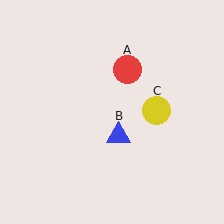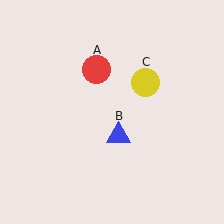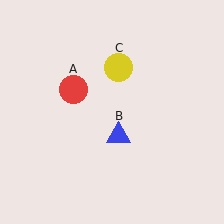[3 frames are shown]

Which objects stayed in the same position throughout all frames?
Blue triangle (object B) remained stationary.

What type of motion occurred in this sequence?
The red circle (object A), yellow circle (object C) rotated counterclockwise around the center of the scene.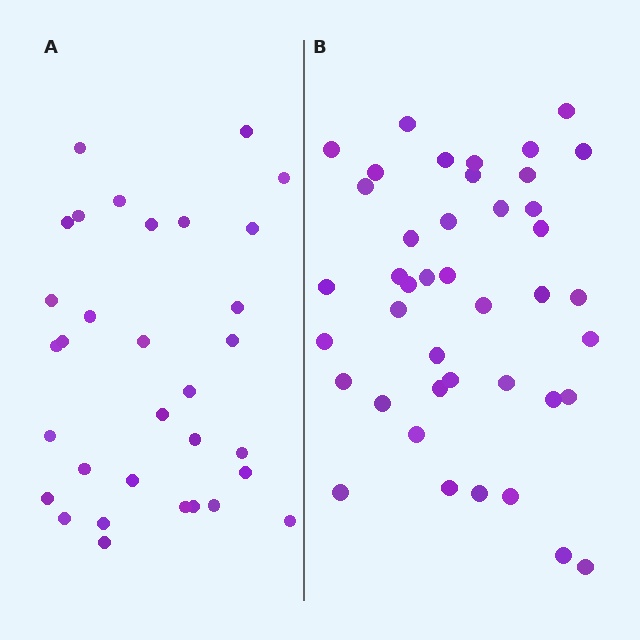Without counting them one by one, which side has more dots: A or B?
Region B (the right region) has more dots.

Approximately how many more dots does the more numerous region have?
Region B has roughly 10 or so more dots than region A.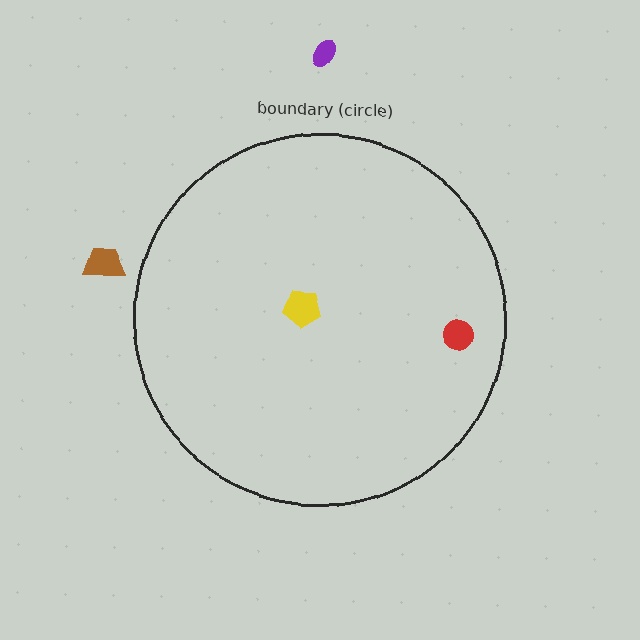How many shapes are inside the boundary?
2 inside, 2 outside.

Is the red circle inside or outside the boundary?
Inside.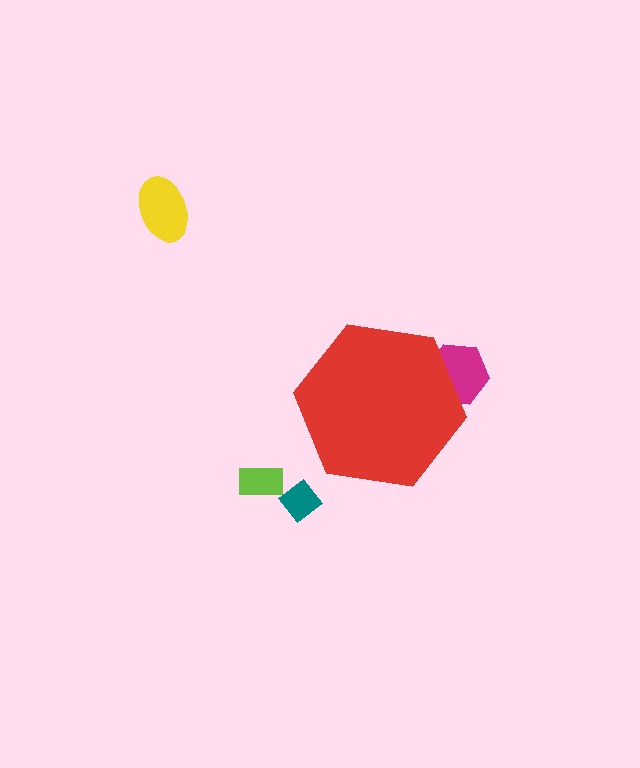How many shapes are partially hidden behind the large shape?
1 shape is partially hidden.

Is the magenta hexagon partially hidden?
Yes, the magenta hexagon is partially hidden behind the red hexagon.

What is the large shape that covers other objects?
A red hexagon.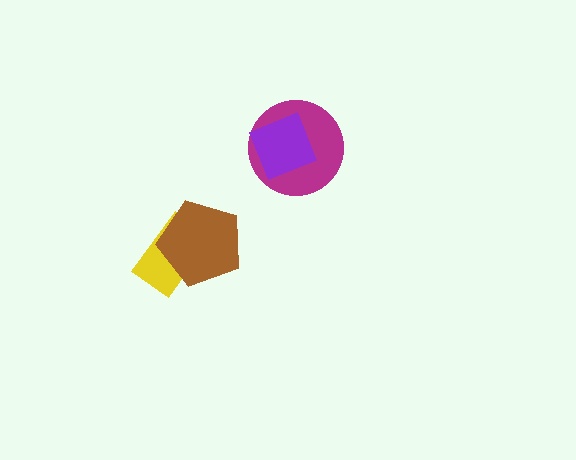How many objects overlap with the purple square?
1 object overlaps with the purple square.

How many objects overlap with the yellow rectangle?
1 object overlaps with the yellow rectangle.